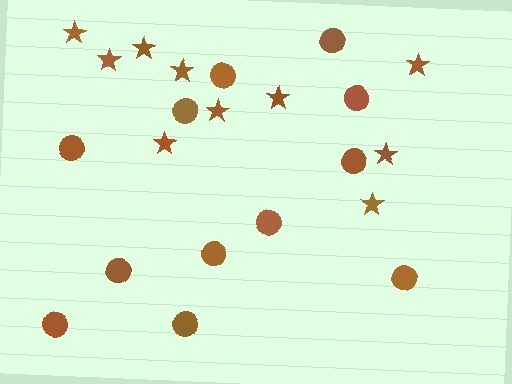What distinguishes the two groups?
There are 2 groups: one group of stars (10) and one group of circles (12).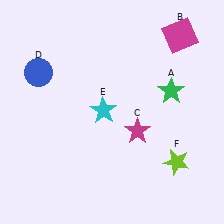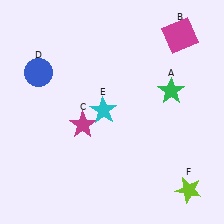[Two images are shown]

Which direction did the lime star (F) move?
The lime star (F) moved down.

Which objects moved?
The objects that moved are: the magenta star (C), the lime star (F).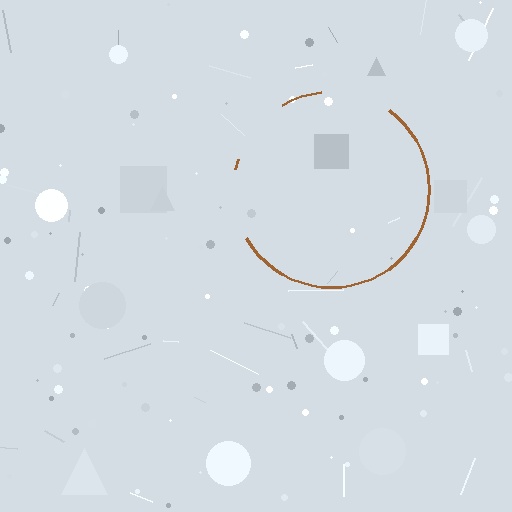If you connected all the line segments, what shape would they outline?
They would outline a circle.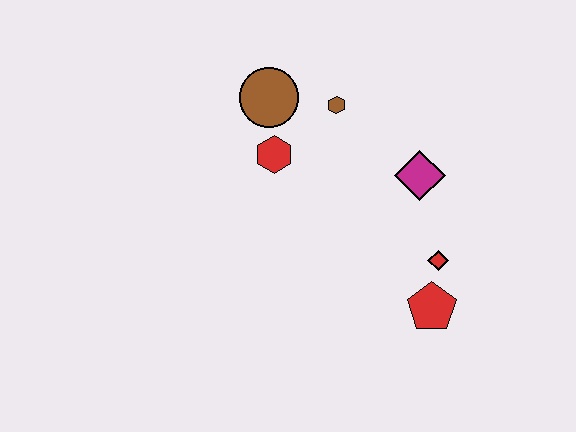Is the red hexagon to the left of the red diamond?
Yes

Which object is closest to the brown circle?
The red hexagon is closest to the brown circle.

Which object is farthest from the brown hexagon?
The red pentagon is farthest from the brown hexagon.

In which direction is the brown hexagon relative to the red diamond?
The brown hexagon is above the red diamond.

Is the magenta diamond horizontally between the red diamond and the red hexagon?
Yes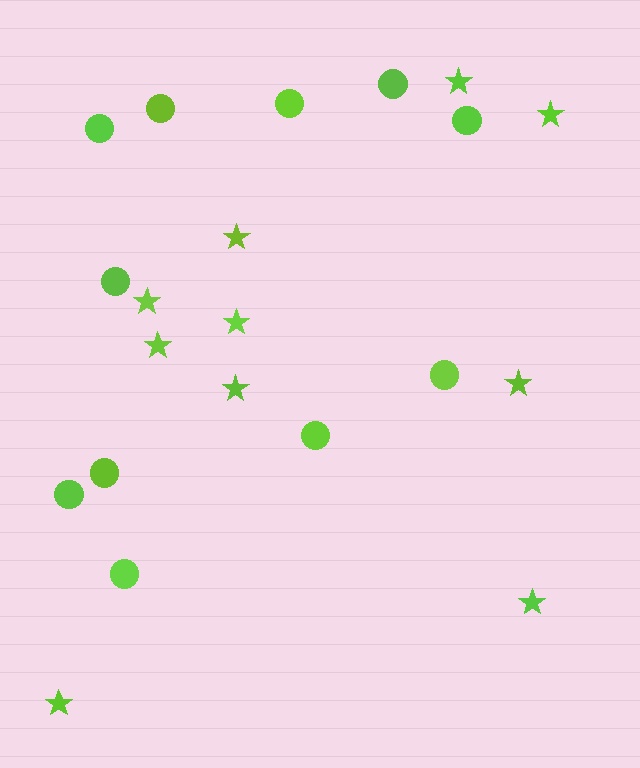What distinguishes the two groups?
There are 2 groups: one group of circles (11) and one group of stars (10).